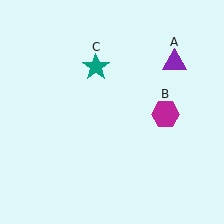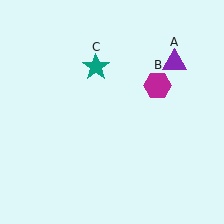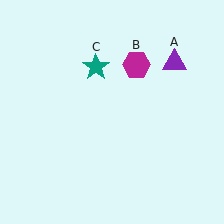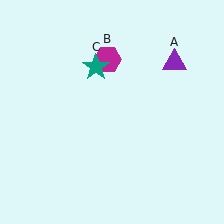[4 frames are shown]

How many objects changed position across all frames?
1 object changed position: magenta hexagon (object B).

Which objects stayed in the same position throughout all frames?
Purple triangle (object A) and teal star (object C) remained stationary.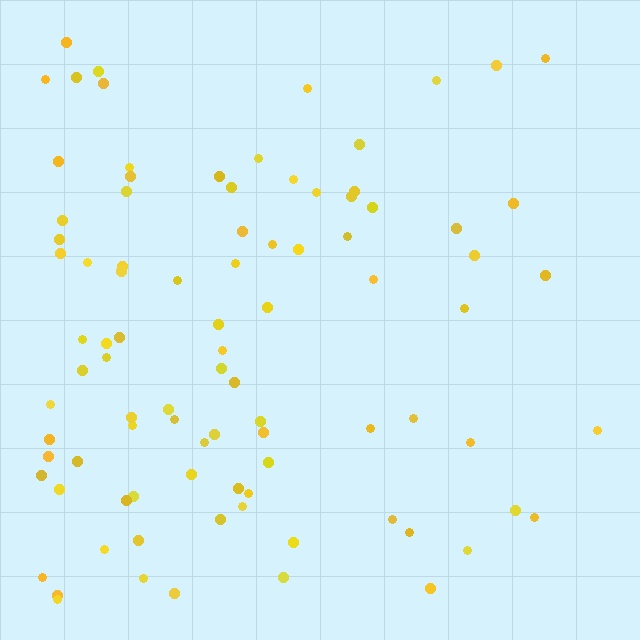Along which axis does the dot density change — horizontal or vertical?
Horizontal.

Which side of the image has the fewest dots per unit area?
The right.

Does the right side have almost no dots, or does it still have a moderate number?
Still a moderate number, just noticeably fewer than the left.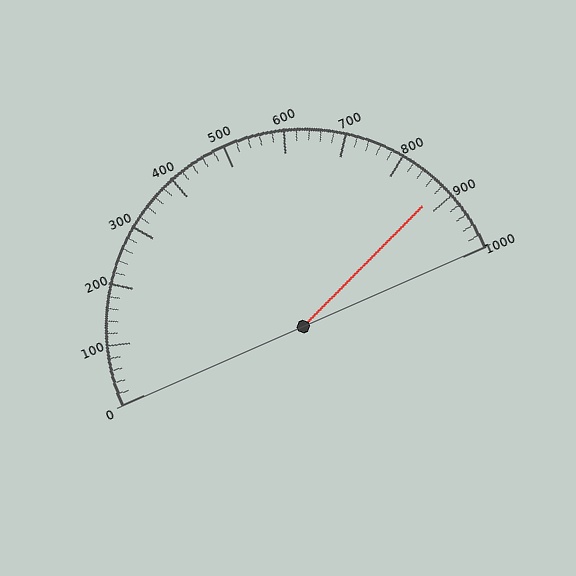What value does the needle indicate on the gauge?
The needle indicates approximately 880.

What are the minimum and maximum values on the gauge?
The gauge ranges from 0 to 1000.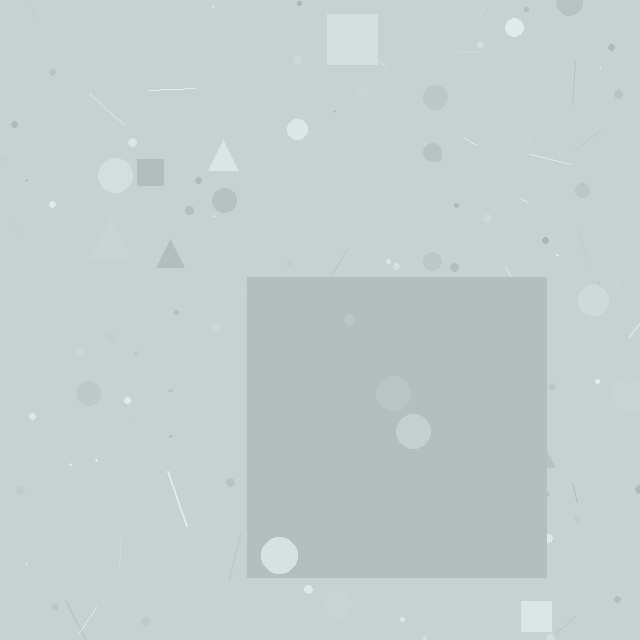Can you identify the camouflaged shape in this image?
The camouflaged shape is a square.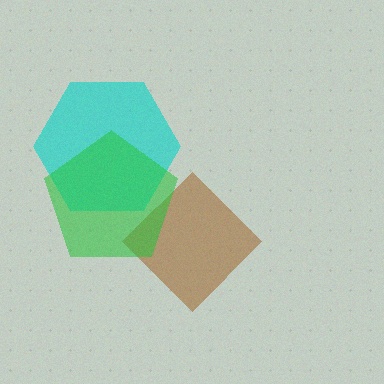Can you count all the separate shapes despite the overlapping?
Yes, there are 3 separate shapes.